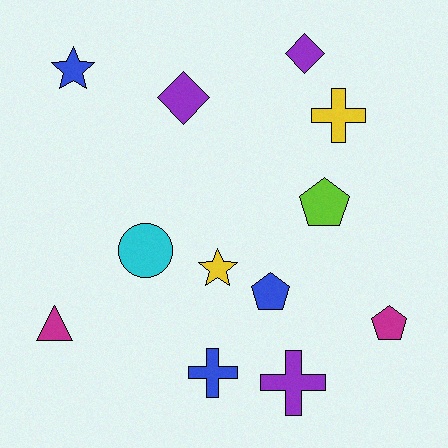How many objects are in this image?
There are 12 objects.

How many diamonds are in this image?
There are 2 diamonds.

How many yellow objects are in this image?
There are 2 yellow objects.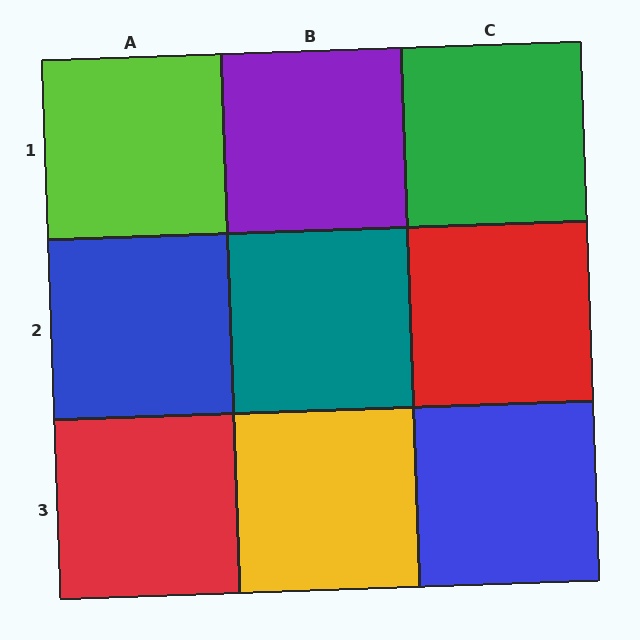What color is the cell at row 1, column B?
Purple.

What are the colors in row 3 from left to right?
Red, yellow, blue.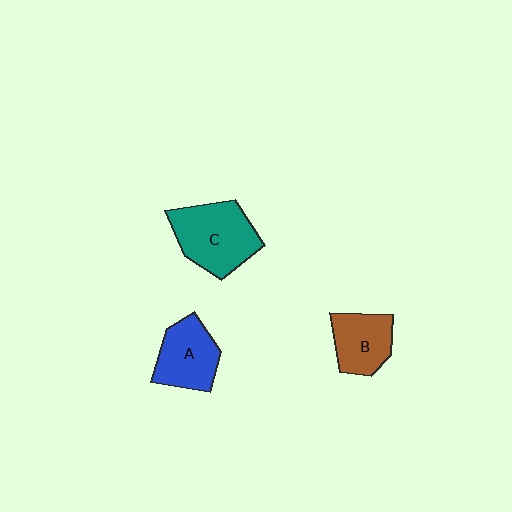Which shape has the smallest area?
Shape B (brown).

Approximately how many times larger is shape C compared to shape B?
Approximately 1.5 times.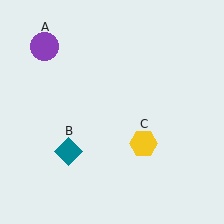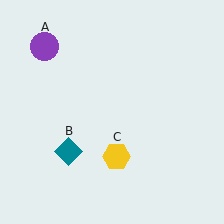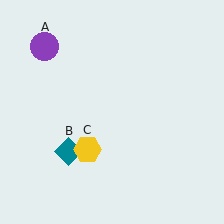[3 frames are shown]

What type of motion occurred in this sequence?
The yellow hexagon (object C) rotated clockwise around the center of the scene.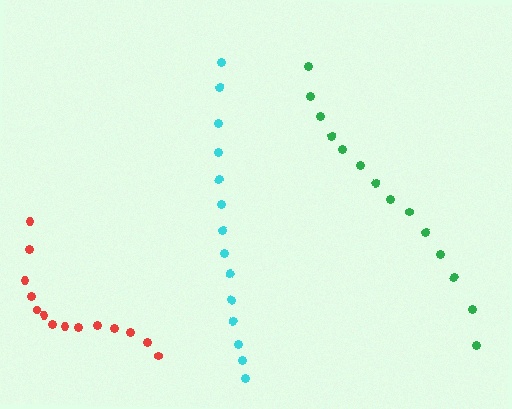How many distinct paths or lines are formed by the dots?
There are 3 distinct paths.